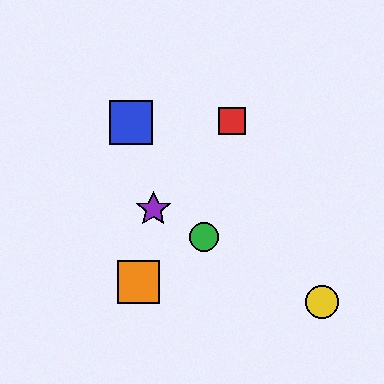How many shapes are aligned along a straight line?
3 shapes (the green circle, the yellow circle, the purple star) are aligned along a straight line.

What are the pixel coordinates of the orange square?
The orange square is at (139, 282).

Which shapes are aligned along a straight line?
The green circle, the yellow circle, the purple star are aligned along a straight line.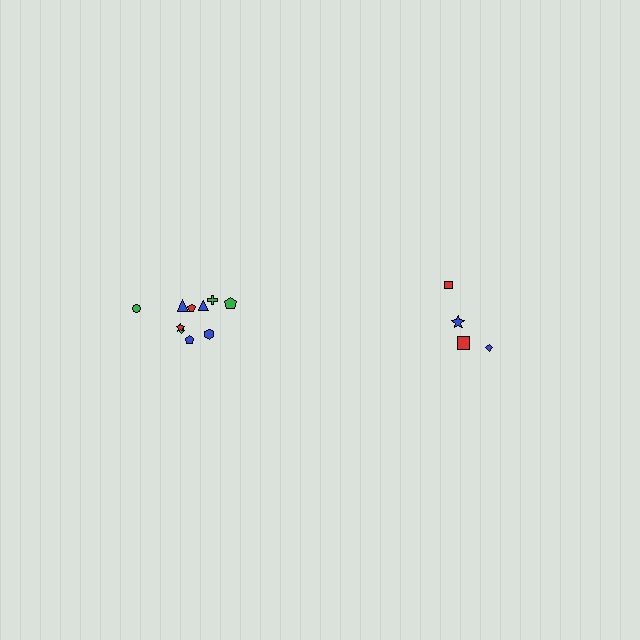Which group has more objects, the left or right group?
The left group.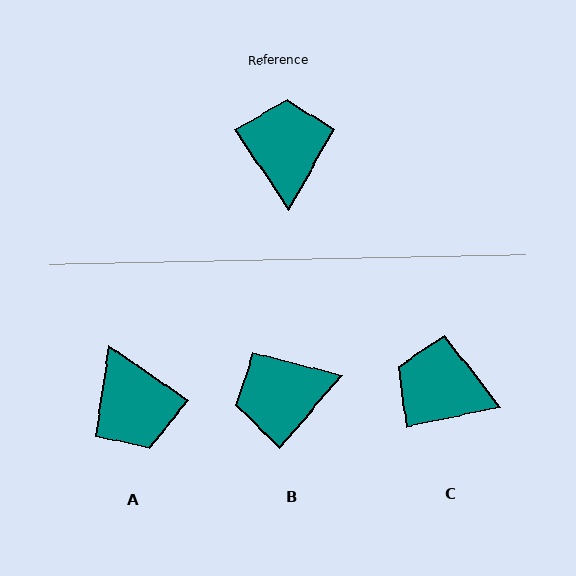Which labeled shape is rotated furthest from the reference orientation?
A, about 159 degrees away.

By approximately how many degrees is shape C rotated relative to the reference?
Approximately 68 degrees counter-clockwise.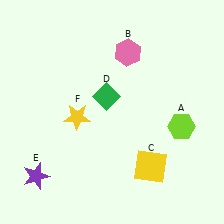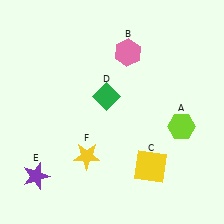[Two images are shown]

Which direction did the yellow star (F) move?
The yellow star (F) moved down.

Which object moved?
The yellow star (F) moved down.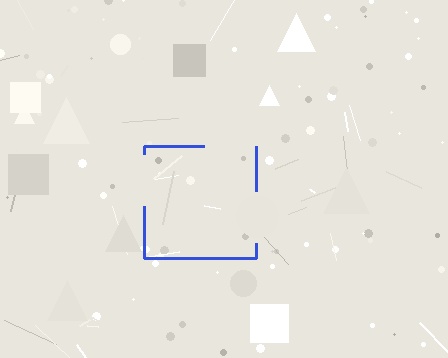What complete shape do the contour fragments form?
The contour fragments form a square.